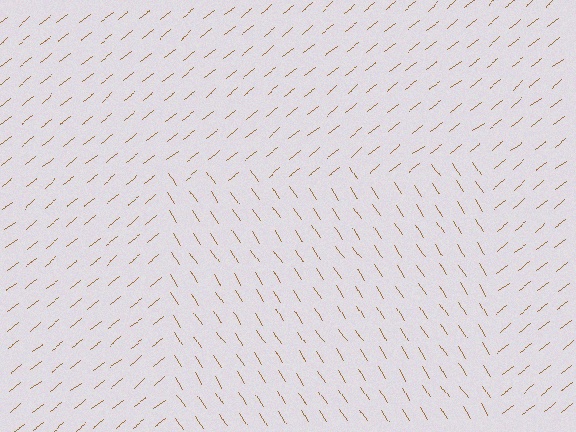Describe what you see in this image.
The image is filled with small brown line segments. A rectangle region in the image has lines oriented differently from the surrounding lines, creating a visible texture boundary.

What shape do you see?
I see a rectangle.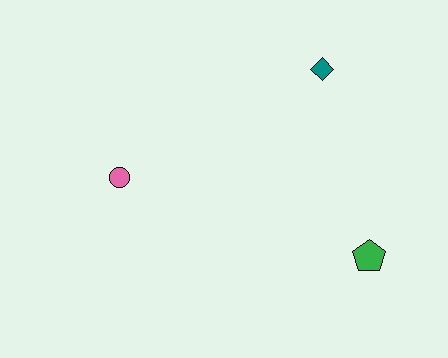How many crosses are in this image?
There are no crosses.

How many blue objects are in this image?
There are no blue objects.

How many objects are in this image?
There are 3 objects.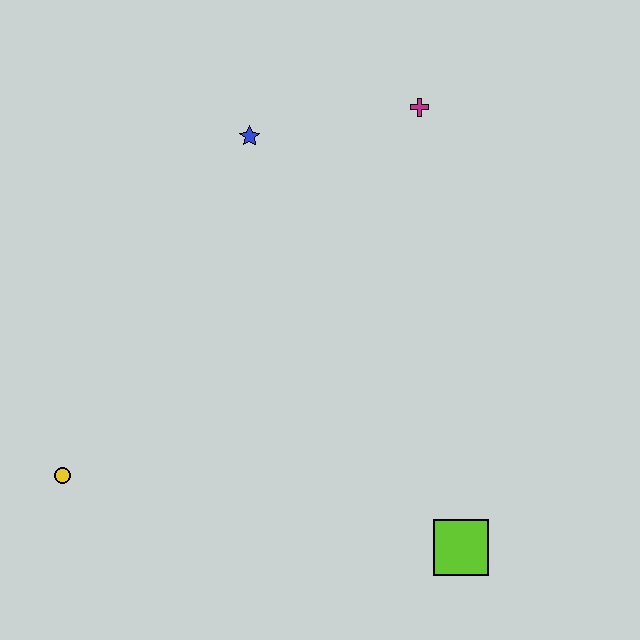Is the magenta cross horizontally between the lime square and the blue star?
Yes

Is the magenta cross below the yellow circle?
No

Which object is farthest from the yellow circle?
The magenta cross is farthest from the yellow circle.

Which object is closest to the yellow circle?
The blue star is closest to the yellow circle.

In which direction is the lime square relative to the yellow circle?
The lime square is to the right of the yellow circle.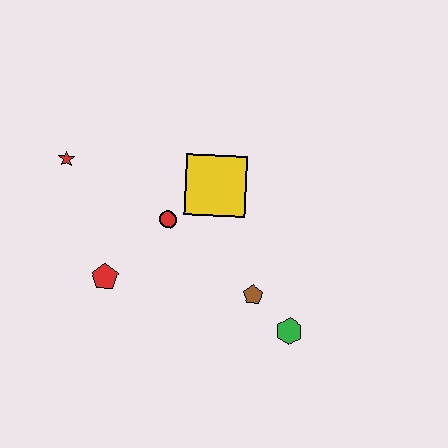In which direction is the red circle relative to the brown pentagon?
The red circle is to the left of the brown pentagon.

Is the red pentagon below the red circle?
Yes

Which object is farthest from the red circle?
The green hexagon is farthest from the red circle.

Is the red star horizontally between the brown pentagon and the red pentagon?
No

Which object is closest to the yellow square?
The red circle is closest to the yellow square.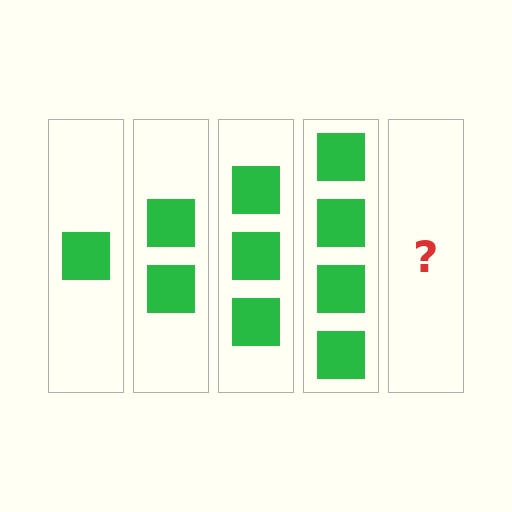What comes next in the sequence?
The next element should be 5 squares.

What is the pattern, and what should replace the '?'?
The pattern is that each step adds one more square. The '?' should be 5 squares.